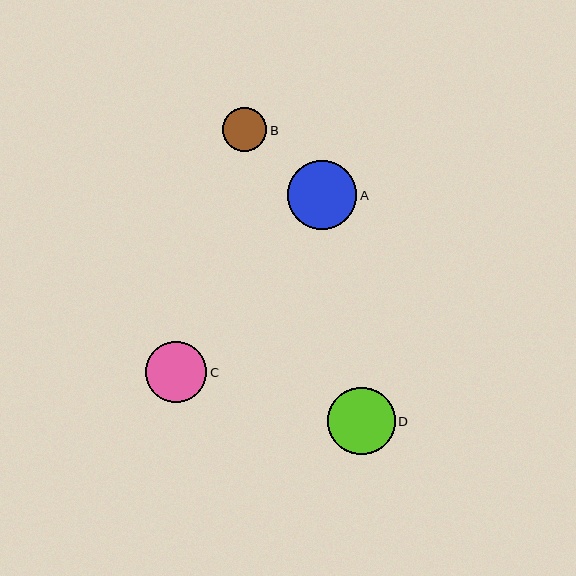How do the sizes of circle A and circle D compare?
Circle A and circle D are approximately the same size.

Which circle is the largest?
Circle A is the largest with a size of approximately 69 pixels.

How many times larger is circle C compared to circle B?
Circle C is approximately 1.4 times the size of circle B.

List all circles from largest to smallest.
From largest to smallest: A, D, C, B.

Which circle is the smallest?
Circle B is the smallest with a size of approximately 44 pixels.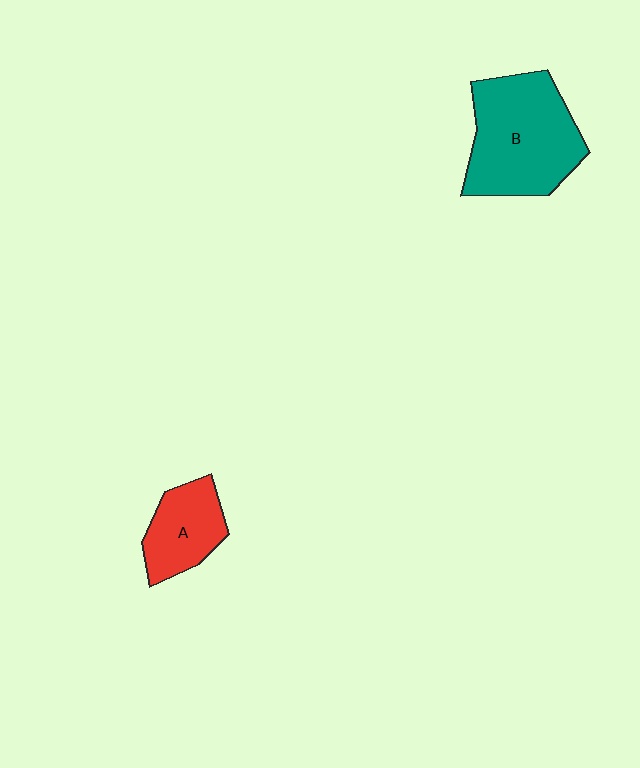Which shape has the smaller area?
Shape A (red).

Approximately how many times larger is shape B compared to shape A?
Approximately 1.9 times.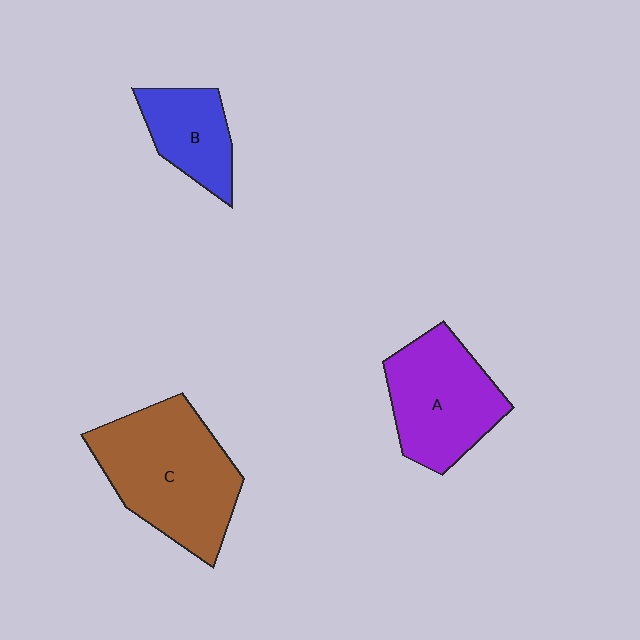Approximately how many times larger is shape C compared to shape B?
Approximately 2.1 times.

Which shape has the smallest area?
Shape B (blue).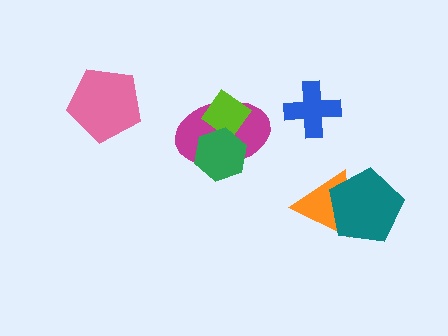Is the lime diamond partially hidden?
Yes, it is partially covered by another shape.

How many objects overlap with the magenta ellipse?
2 objects overlap with the magenta ellipse.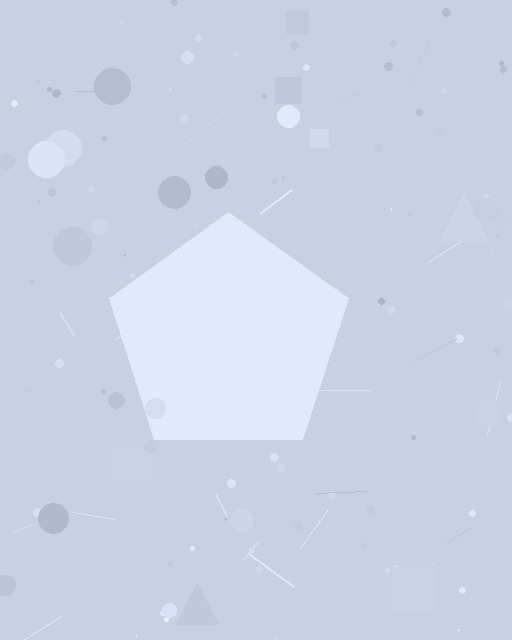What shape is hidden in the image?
A pentagon is hidden in the image.